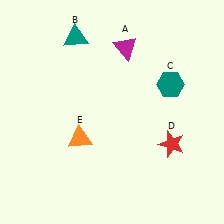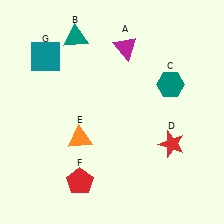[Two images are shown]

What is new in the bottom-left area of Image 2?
A red pentagon (F) was added in the bottom-left area of Image 2.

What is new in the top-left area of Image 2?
A teal square (G) was added in the top-left area of Image 2.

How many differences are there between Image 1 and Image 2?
There are 2 differences between the two images.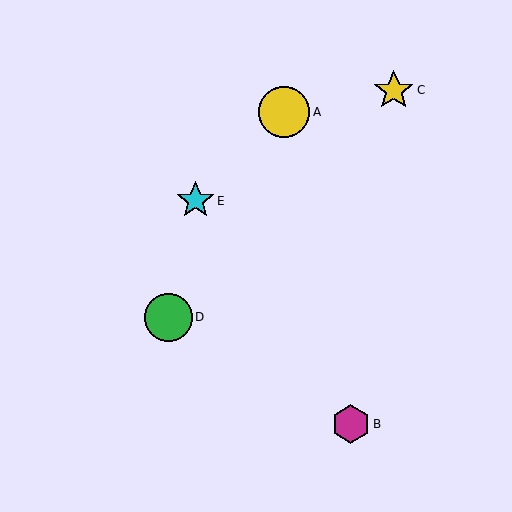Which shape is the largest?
The yellow circle (labeled A) is the largest.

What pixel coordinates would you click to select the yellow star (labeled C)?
Click at (394, 90) to select the yellow star C.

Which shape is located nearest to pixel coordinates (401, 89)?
The yellow star (labeled C) at (394, 90) is nearest to that location.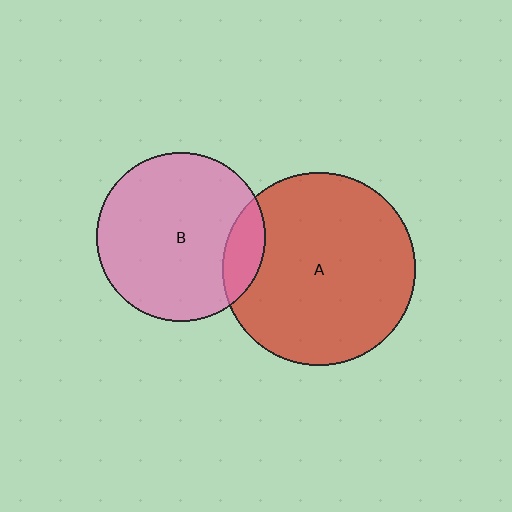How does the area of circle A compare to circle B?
Approximately 1.3 times.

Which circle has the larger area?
Circle A (red).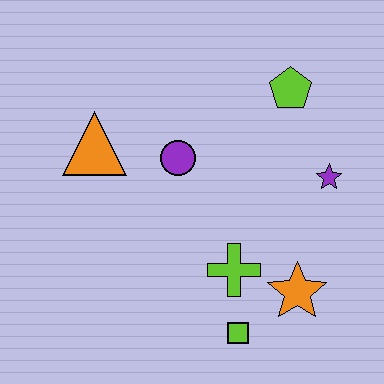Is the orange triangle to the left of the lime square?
Yes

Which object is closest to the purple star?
The lime pentagon is closest to the purple star.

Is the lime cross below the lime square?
No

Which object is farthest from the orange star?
The orange triangle is farthest from the orange star.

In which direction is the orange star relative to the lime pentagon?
The orange star is below the lime pentagon.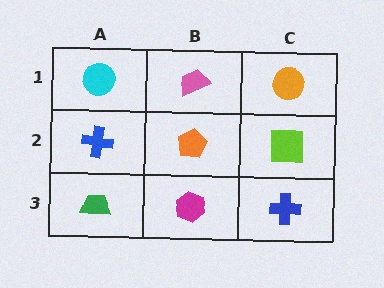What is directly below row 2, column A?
A green trapezoid.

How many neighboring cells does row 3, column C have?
2.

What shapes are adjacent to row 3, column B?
An orange pentagon (row 2, column B), a green trapezoid (row 3, column A), a blue cross (row 3, column C).